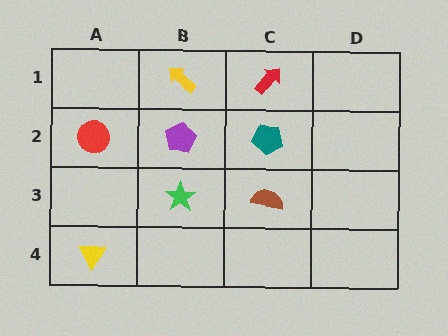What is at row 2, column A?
A red circle.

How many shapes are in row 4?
1 shape.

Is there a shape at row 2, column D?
No, that cell is empty.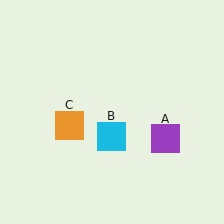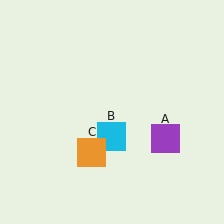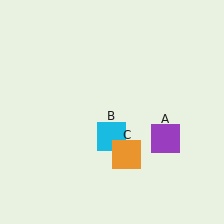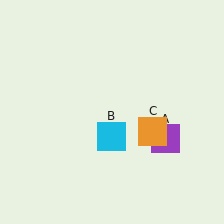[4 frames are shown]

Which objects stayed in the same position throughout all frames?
Purple square (object A) and cyan square (object B) remained stationary.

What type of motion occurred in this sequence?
The orange square (object C) rotated counterclockwise around the center of the scene.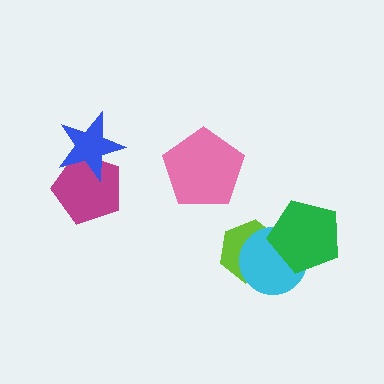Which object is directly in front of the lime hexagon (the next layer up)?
The cyan circle is directly in front of the lime hexagon.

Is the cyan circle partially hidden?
Yes, it is partially covered by another shape.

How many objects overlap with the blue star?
1 object overlaps with the blue star.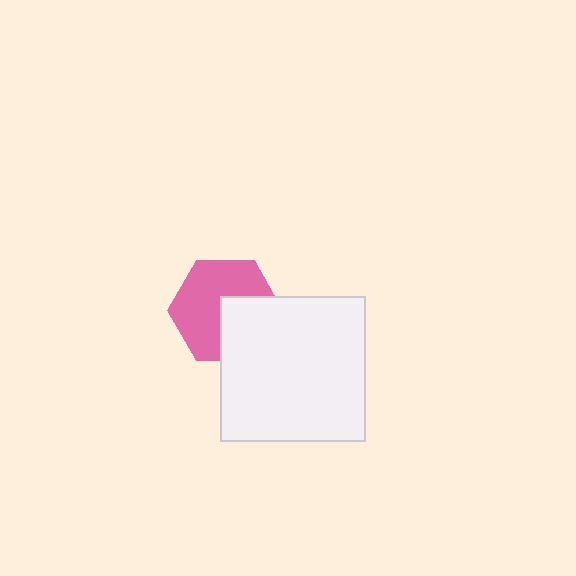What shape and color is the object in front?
The object in front is a white square.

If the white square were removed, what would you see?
You would see the complete pink hexagon.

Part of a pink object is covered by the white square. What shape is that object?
It is a hexagon.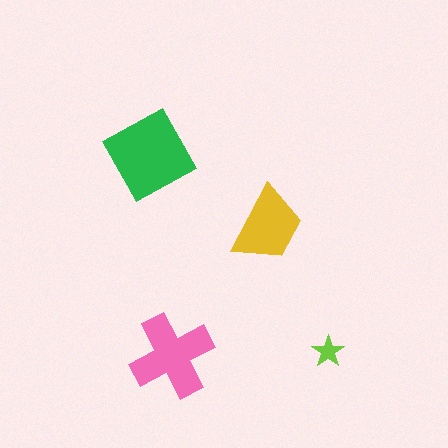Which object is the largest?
The green diamond.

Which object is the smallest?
The lime star.